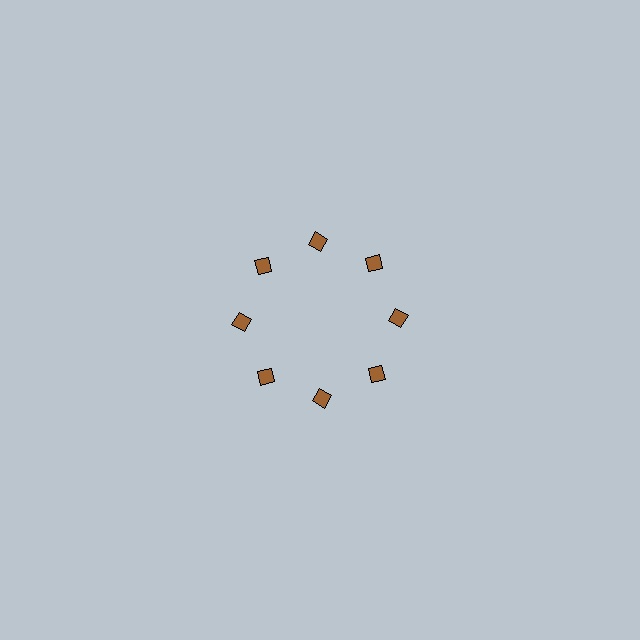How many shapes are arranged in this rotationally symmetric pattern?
There are 8 shapes, arranged in 8 groups of 1.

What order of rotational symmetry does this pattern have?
This pattern has 8-fold rotational symmetry.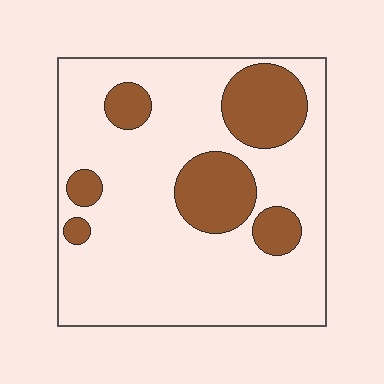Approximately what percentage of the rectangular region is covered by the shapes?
Approximately 25%.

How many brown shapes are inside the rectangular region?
6.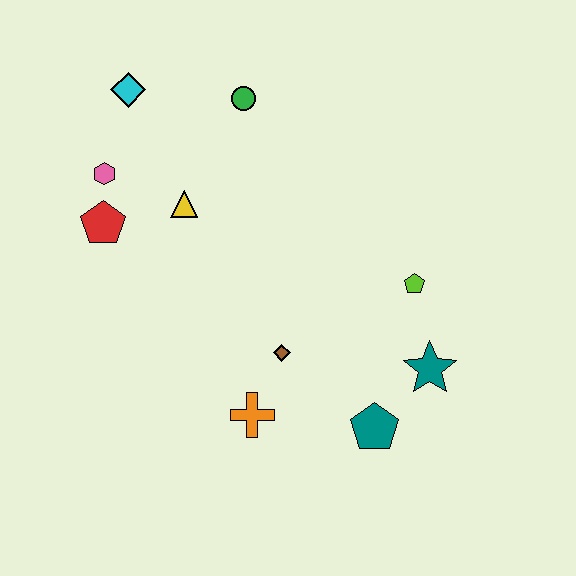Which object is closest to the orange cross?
The brown diamond is closest to the orange cross.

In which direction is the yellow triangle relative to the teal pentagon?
The yellow triangle is above the teal pentagon.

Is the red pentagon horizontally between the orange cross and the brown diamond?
No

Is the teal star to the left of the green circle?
No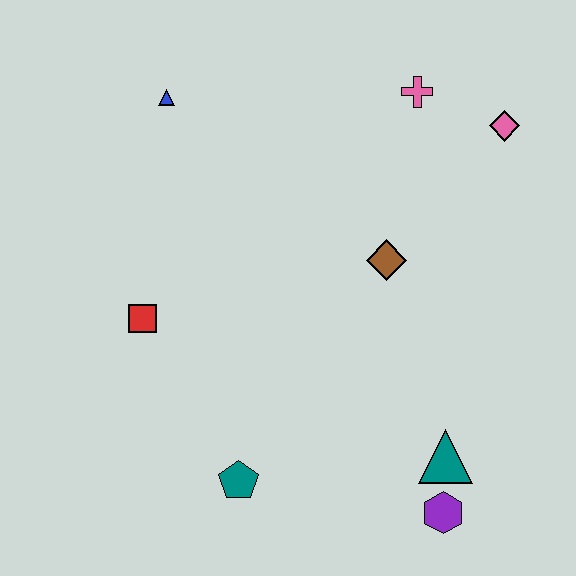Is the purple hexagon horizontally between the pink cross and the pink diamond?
Yes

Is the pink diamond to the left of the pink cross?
No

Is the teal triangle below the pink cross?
Yes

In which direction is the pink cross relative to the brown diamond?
The pink cross is above the brown diamond.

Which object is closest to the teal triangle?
The purple hexagon is closest to the teal triangle.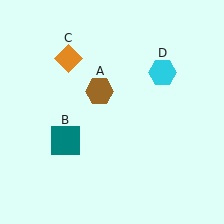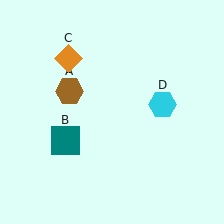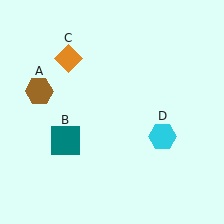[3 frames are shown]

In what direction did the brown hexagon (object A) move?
The brown hexagon (object A) moved left.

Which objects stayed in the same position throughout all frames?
Teal square (object B) and orange diamond (object C) remained stationary.